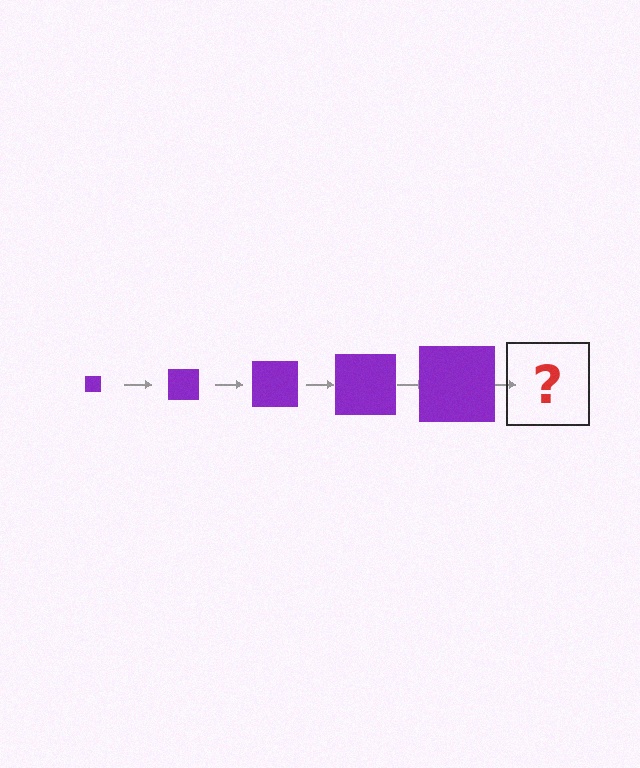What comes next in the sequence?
The next element should be a purple square, larger than the previous one.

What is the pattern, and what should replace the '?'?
The pattern is that the square gets progressively larger each step. The '?' should be a purple square, larger than the previous one.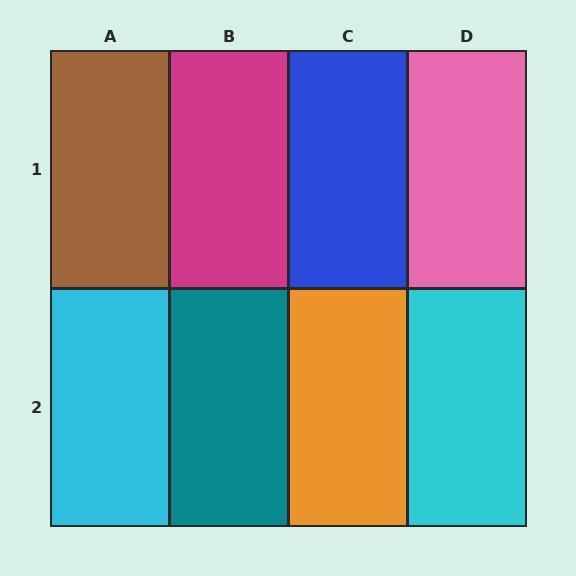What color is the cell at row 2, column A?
Cyan.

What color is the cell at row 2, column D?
Cyan.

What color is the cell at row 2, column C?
Orange.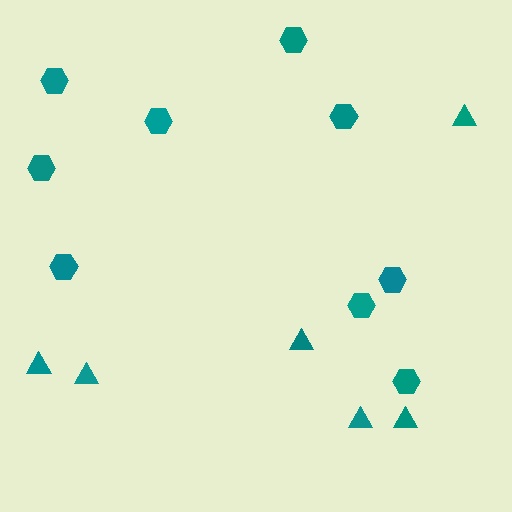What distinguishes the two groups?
There are 2 groups: one group of triangles (6) and one group of hexagons (9).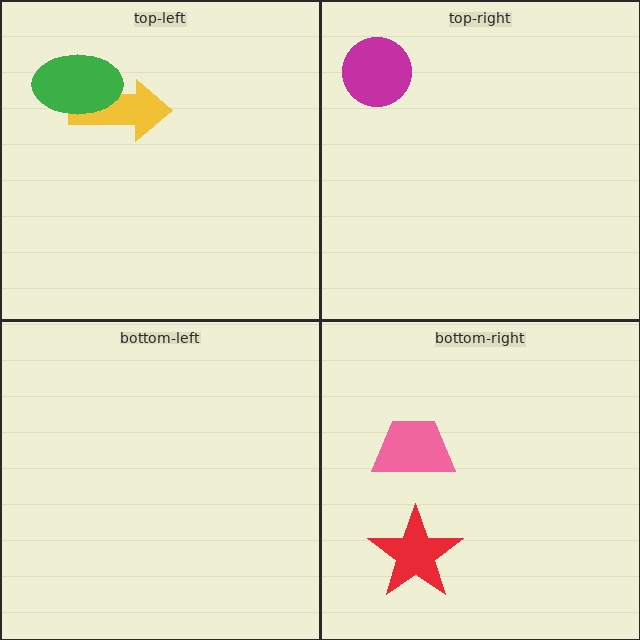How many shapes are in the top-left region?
2.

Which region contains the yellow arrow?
The top-left region.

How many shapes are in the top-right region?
1.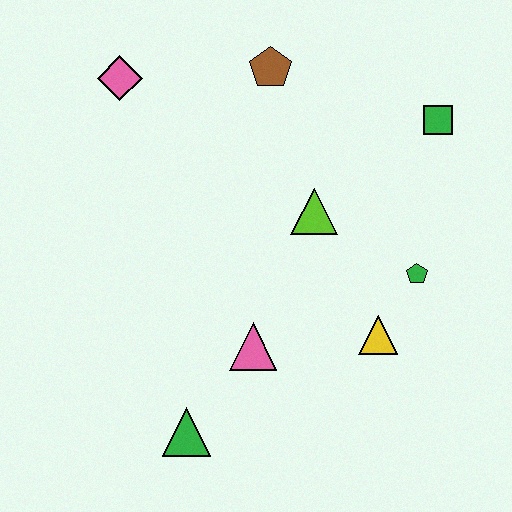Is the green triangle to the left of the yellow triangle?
Yes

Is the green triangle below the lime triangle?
Yes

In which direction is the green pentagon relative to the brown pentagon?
The green pentagon is below the brown pentagon.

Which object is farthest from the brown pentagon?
The green triangle is farthest from the brown pentagon.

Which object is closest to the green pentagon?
The yellow triangle is closest to the green pentagon.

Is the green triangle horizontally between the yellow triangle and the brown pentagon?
No